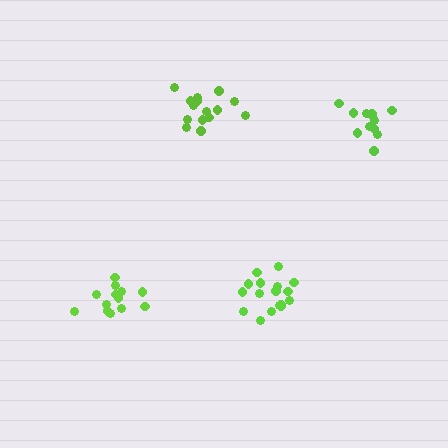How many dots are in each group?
Group 1: 16 dots, Group 2: 17 dots, Group 3: 12 dots, Group 4: 13 dots (58 total).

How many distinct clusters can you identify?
There are 4 distinct clusters.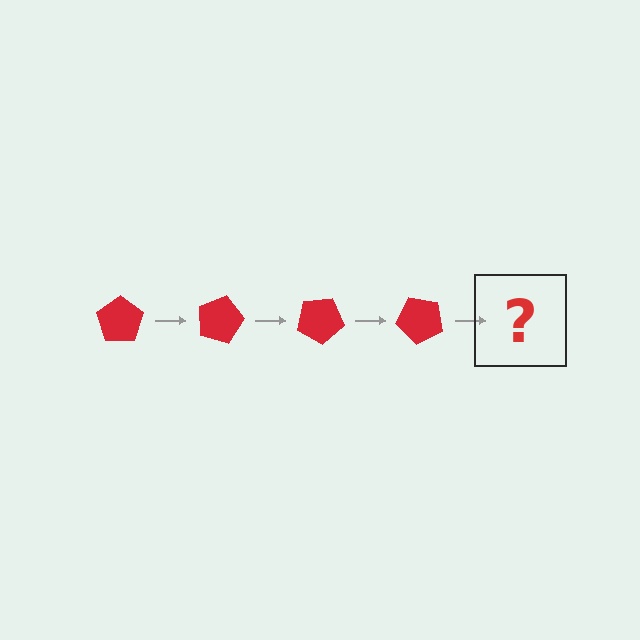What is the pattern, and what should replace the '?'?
The pattern is that the pentagon rotates 15 degrees each step. The '?' should be a red pentagon rotated 60 degrees.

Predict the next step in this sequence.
The next step is a red pentagon rotated 60 degrees.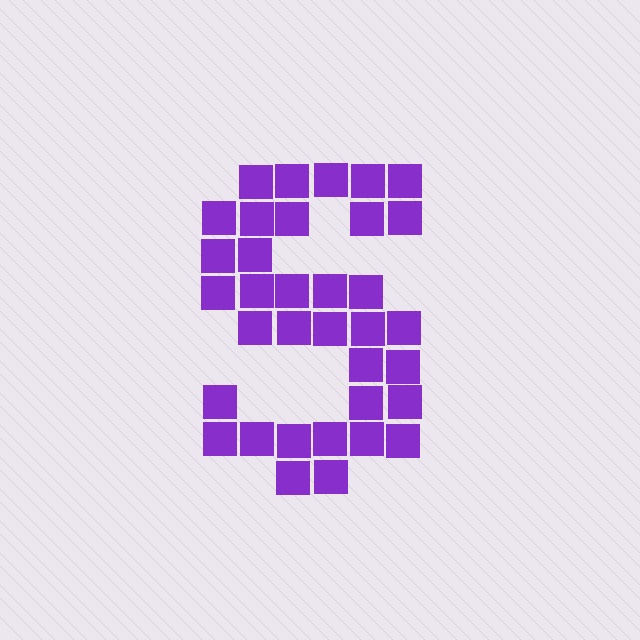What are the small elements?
The small elements are squares.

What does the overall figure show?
The overall figure shows the letter S.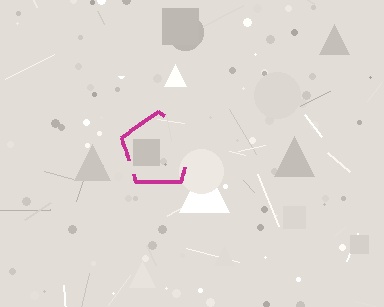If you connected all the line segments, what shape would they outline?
They would outline a pentagon.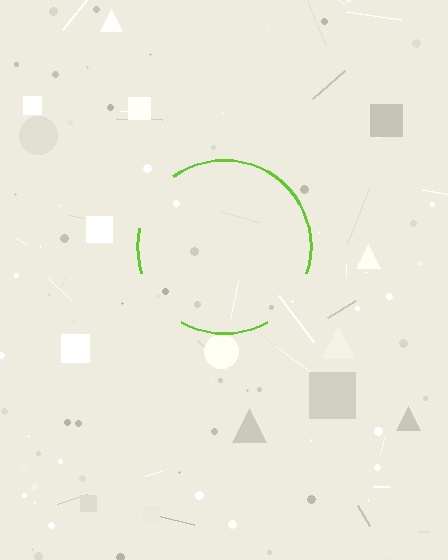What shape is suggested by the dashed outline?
The dashed outline suggests a circle.